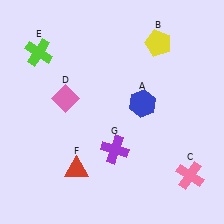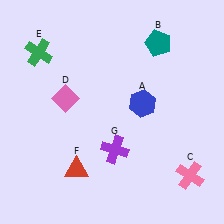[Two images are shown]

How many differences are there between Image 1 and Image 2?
There are 2 differences between the two images.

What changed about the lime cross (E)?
In Image 1, E is lime. In Image 2, it changed to green.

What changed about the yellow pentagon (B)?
In Image 1, B is yellow. In Image 2, it changed to teal.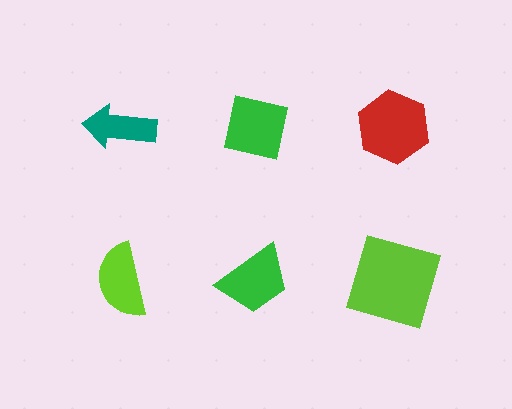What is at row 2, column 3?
A lime square.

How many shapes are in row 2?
3 shapes.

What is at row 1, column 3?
A red hexagon.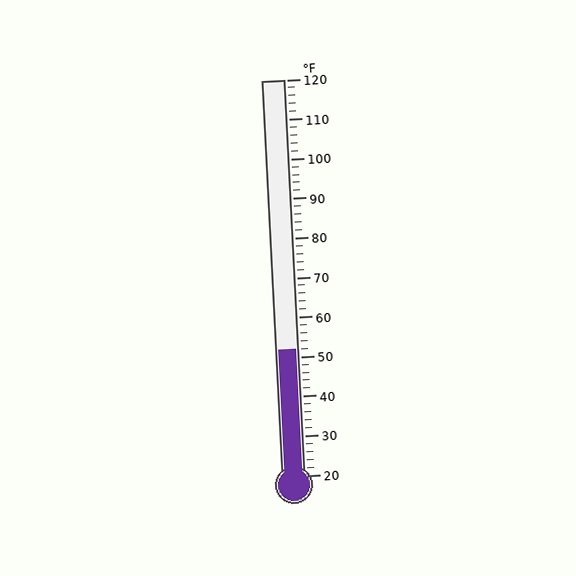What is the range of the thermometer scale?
The thermometer scale ranges from 20°F to 120°F.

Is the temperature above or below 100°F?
The temperature is below 100°F.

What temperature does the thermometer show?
The thermometer shows approximately 52°F.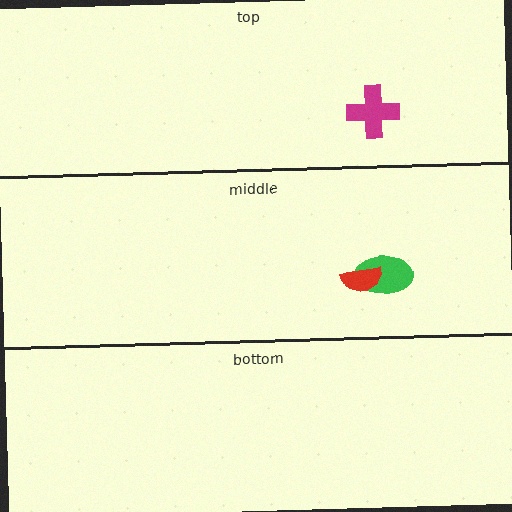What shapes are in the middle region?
The green ellipse, the red semicircle.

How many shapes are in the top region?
1.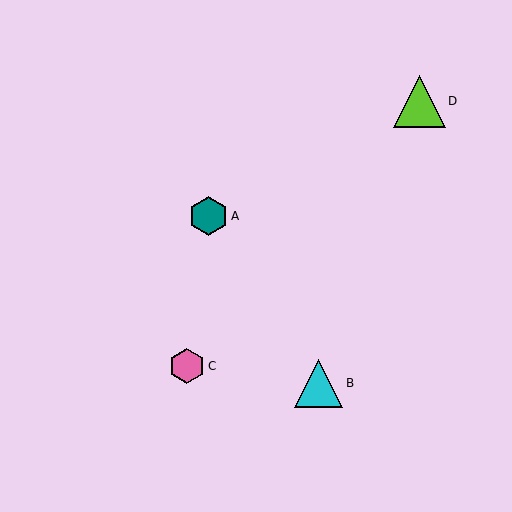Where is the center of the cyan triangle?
The center of the cyan triangle is at (319, 383).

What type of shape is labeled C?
Shape C is a pink hexagon.